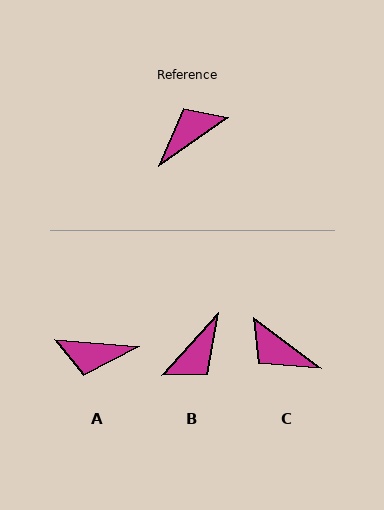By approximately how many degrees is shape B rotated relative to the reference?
Approximately 168 degrees clockwise.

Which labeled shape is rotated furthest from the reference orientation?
B, about 168 degrees away.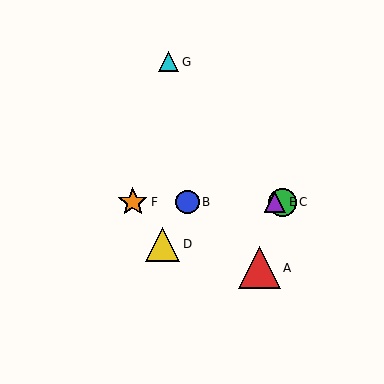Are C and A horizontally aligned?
No, C is at y≈202 and A is at y≈268.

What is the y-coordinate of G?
Object G is at y≈62.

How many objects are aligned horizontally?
4 objects (B, C, E, F) are aligned horizontally.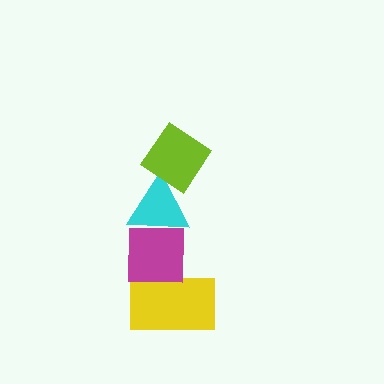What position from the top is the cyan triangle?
The cyan triangle is 2nd from the top.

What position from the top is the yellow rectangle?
The yellow rectangle is 4th from the top.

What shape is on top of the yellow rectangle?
The magenta square is on top of the yellow rectangle.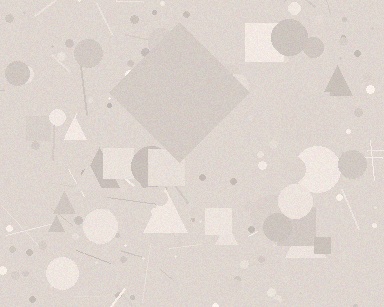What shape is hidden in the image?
A diamond is hidden in the image.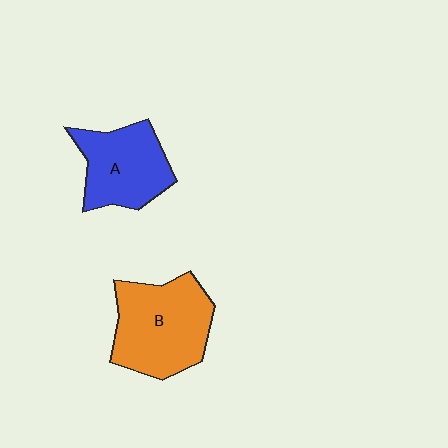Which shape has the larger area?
Shape B (orange).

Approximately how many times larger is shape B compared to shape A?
Approximately 1.3 times.